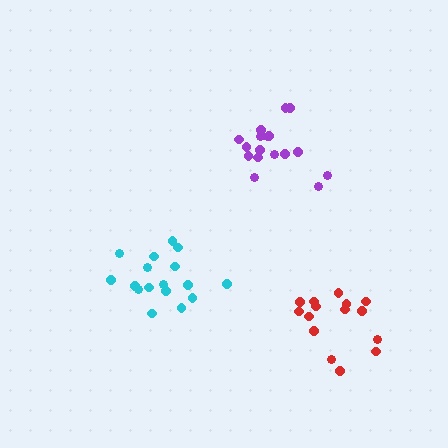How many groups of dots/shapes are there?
There are 3 groups.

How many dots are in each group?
Group 1: 17 dots, Group 2: 17 dots, Group 3: 15 dots (49 total).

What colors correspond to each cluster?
The clusters are colored: cyan, purple, red.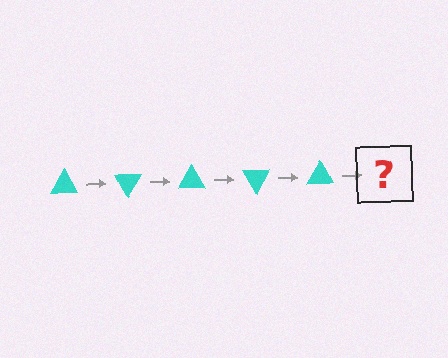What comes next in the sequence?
The next element should be a cyan triangle rotated 300 degrees.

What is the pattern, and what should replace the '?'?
The pattern is that the triangle rotates 60 degrees each step. The '?' should be a cyan triangle rotated 300 degrees.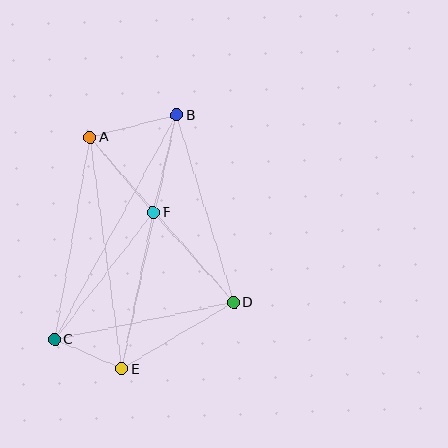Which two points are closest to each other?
Points C and E are closest to each other.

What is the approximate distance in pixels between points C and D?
The distance between C and D is approximately 183 pixels.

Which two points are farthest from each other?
Points B and E are farthest from each other.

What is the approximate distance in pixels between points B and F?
The distance between B and F is approximately 100 pixels.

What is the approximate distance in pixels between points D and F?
The distance between D and F is approximately 121 pixels.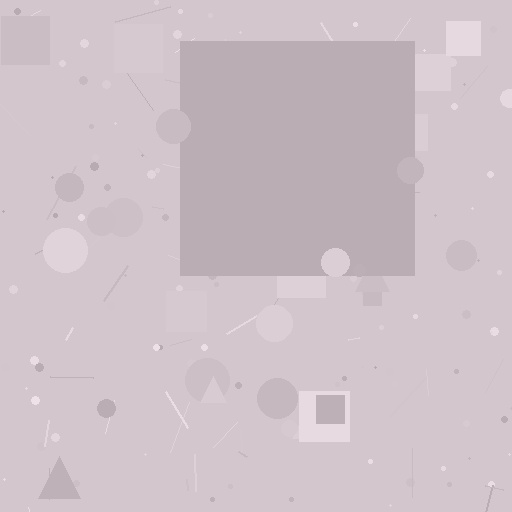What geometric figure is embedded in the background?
A square is embedded in the background.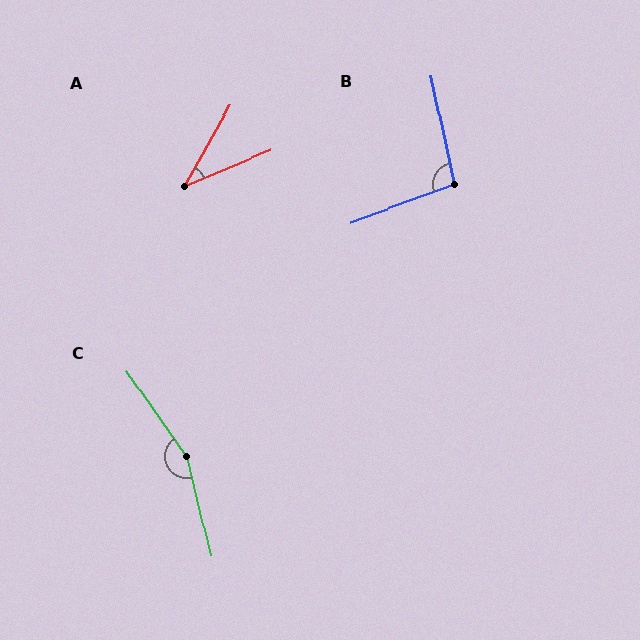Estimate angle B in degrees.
Approximately 98 degrees.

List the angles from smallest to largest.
A (38°), B (98°), C (159°).